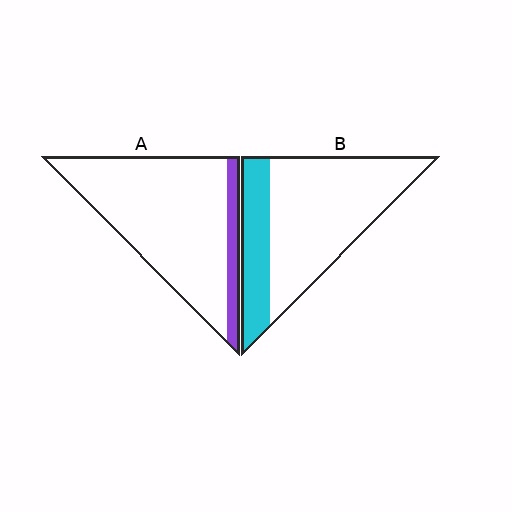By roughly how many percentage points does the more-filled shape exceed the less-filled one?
By roughly 15 percentage points (B over A).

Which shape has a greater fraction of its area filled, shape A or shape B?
Shape B.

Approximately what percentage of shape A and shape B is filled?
A is approximately 15% and B is approximately 25%.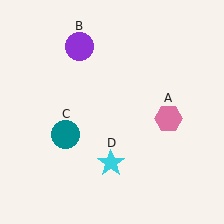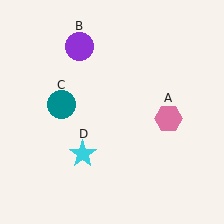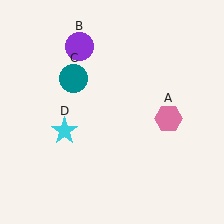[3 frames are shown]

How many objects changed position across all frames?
2 objects changed position: teal circle (object C), cyan star (object D).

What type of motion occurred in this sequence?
The teal circle (object C), cyan star (object D) rotated clockwise around the center of the scene.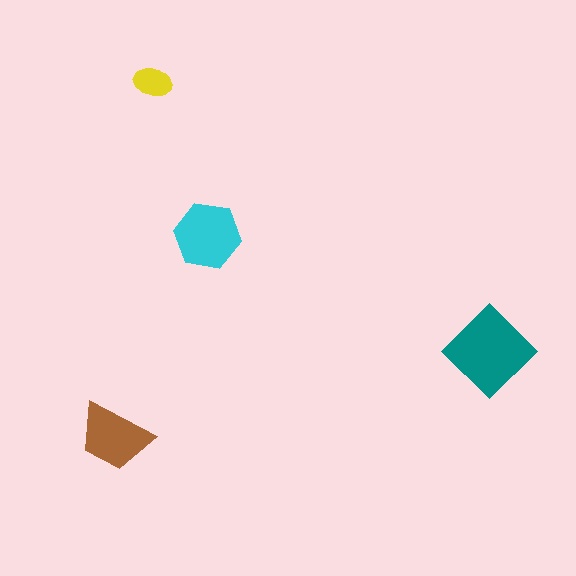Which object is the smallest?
The yellow ellipse.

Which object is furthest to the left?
The brown trapezoid is leftmost.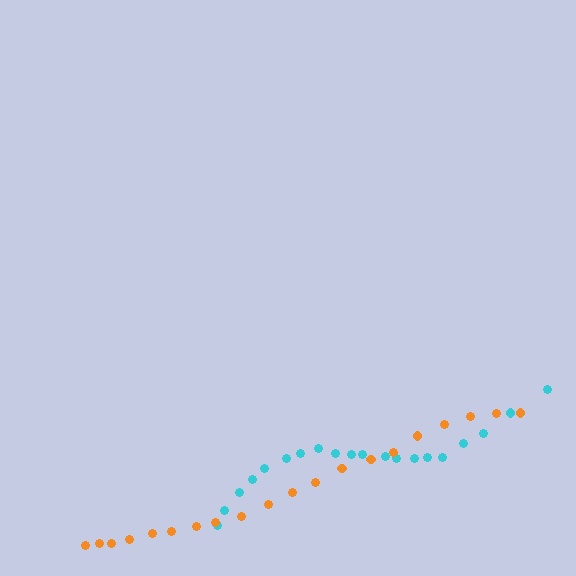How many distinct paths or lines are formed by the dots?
There are 2 distinct paths.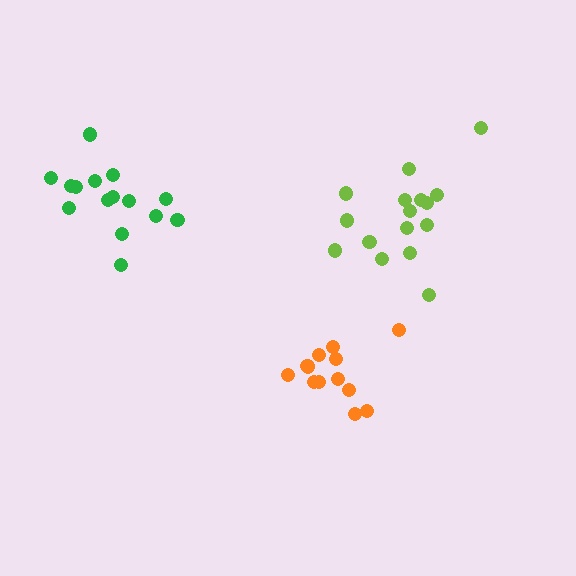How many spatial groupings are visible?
There are 3 spatial groupings.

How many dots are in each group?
Group 1: 16 dots, Group 2: 13 dots, Group 3: 15 dots (44 total).